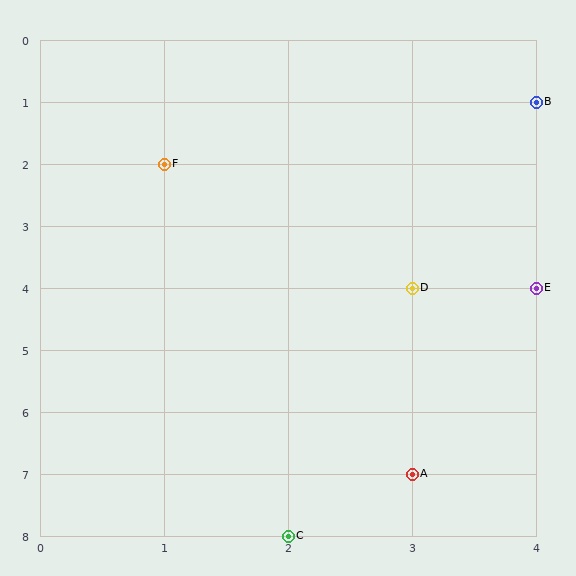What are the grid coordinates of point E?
Point E is at grid coordinates (4, 4).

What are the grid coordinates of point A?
Point A is at grid coordinates (3, 7).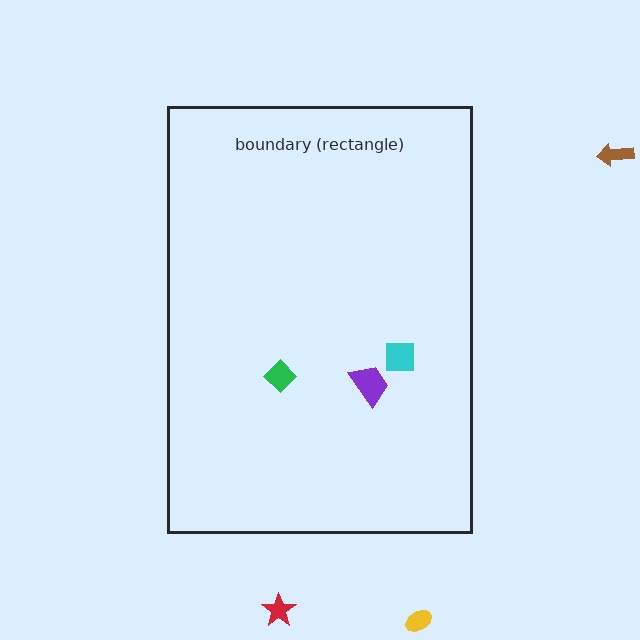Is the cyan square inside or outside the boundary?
Inside.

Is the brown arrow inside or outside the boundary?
Outside.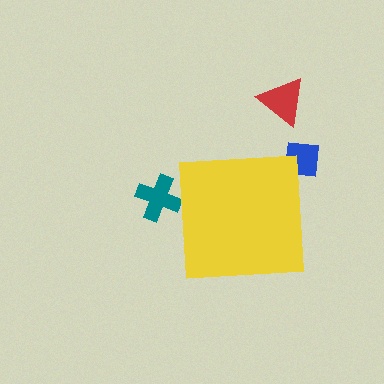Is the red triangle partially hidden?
No, the red triangle is fully visible.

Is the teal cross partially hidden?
Yes, the teal cross is partially hidden behind the yellow square.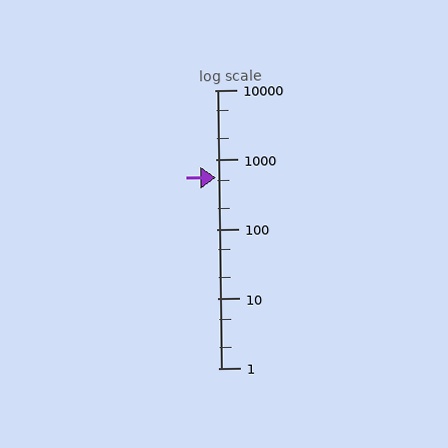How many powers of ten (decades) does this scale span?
The scale spans 4 decades, from 1 to 10000.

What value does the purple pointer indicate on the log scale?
The pointer indicates approximately 550.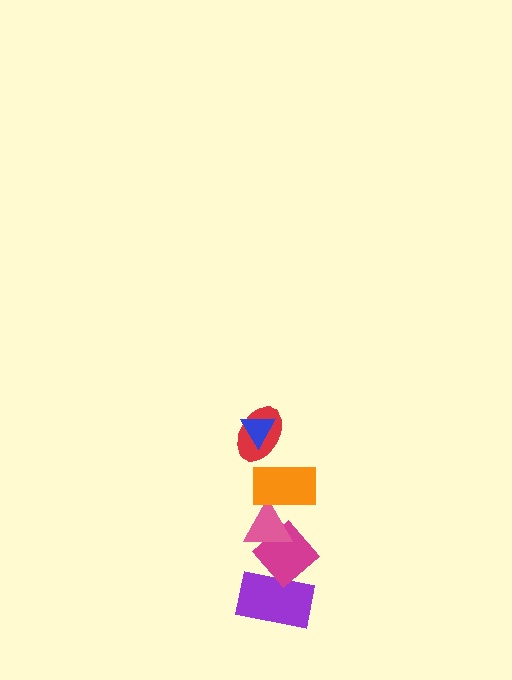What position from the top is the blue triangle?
The blue triangle is 1st from the top.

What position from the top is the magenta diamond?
The magenta diamond is 5th from the top.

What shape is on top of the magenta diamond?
The pink triangle is on top of the magenta diamond.